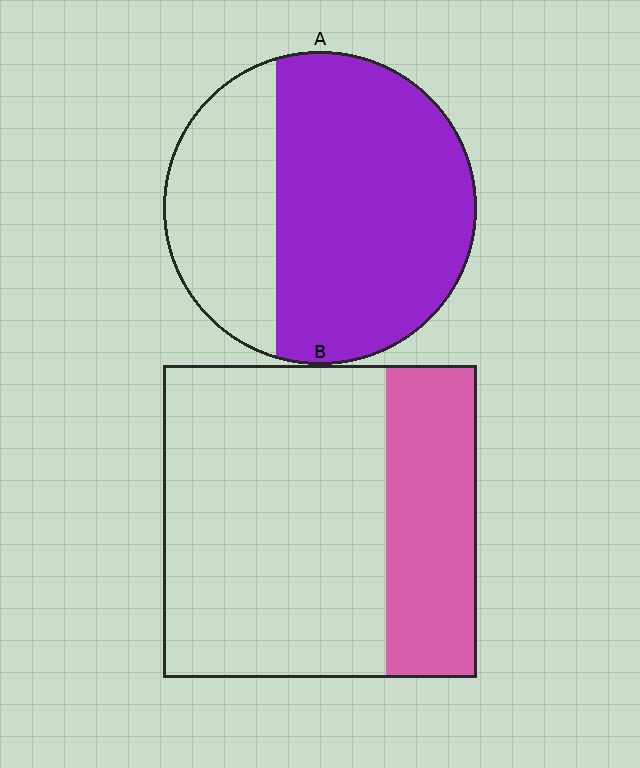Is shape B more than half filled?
No.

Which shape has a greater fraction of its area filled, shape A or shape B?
Shape A.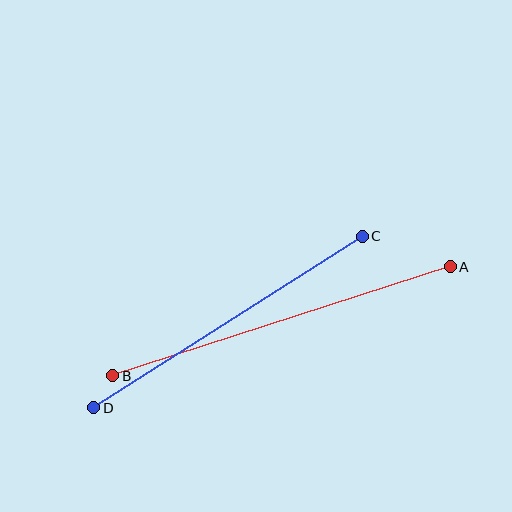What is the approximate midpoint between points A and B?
The midpoint is at approximately (281, 321) pixels.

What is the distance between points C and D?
The distance is approximately 318 pixels.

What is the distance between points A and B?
The distance is approximately 355 pixels.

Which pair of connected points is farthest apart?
Points A and B are farthest apart.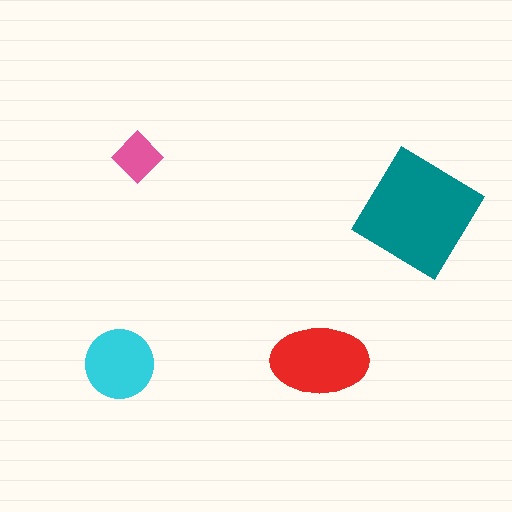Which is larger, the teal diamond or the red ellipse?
The teal diamond.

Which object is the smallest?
The pink diamond.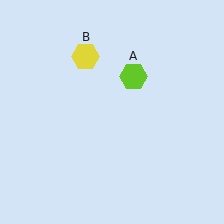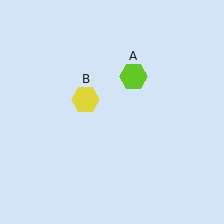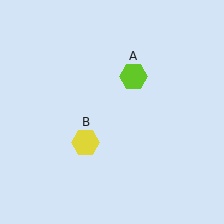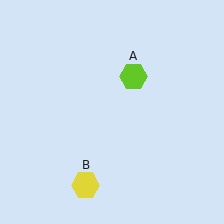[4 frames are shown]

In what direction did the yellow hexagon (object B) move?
The yellow hexagon (object B) moved down.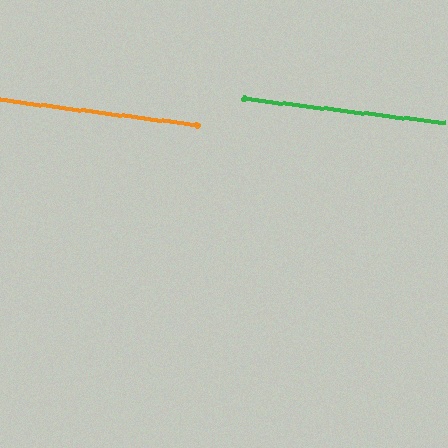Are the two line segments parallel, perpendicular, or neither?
Parallel — their directions differ by only 0.4°.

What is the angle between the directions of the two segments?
Approximately 0 degrees.